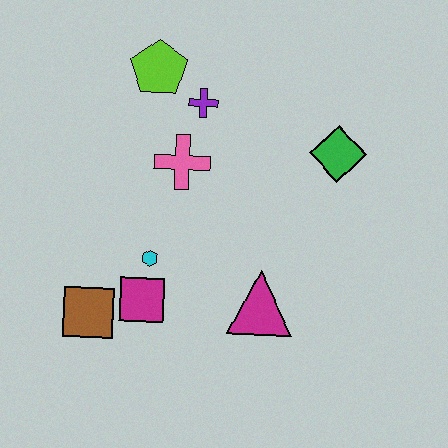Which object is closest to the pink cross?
The purple cross is closest to the pink cross.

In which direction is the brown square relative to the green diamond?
The brown square is to the left of the green diamond.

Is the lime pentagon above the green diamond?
Yes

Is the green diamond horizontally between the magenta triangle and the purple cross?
No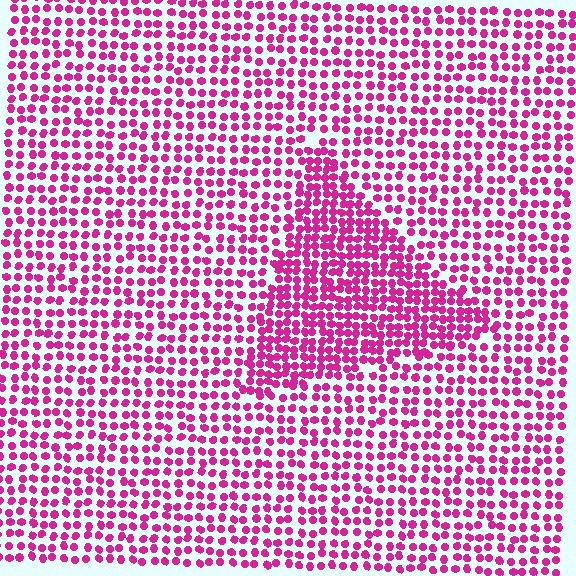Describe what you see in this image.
The image contains small magenta elements arranged at two different densities. A triangle-shaped region is visible where the elements are more densely packed than the surrounding area.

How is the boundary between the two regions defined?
The boundary is defined by a change in element density (approximately 1.7x ratio). All elements are the same color, size, and shape.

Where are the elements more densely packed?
The elements are more densely packed inside the triangle boundary.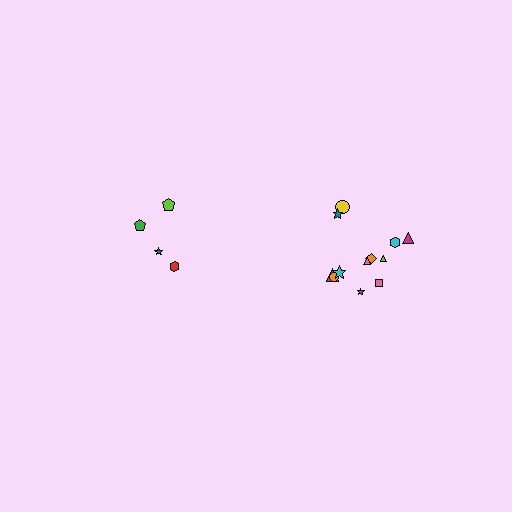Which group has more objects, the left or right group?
The right group.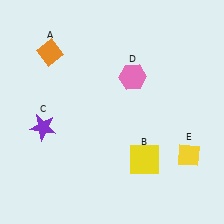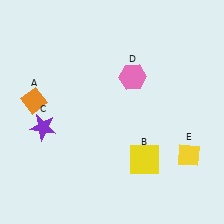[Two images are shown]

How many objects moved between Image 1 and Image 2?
1 object moved between the two images.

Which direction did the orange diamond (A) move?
The orange diamond (A) moved down.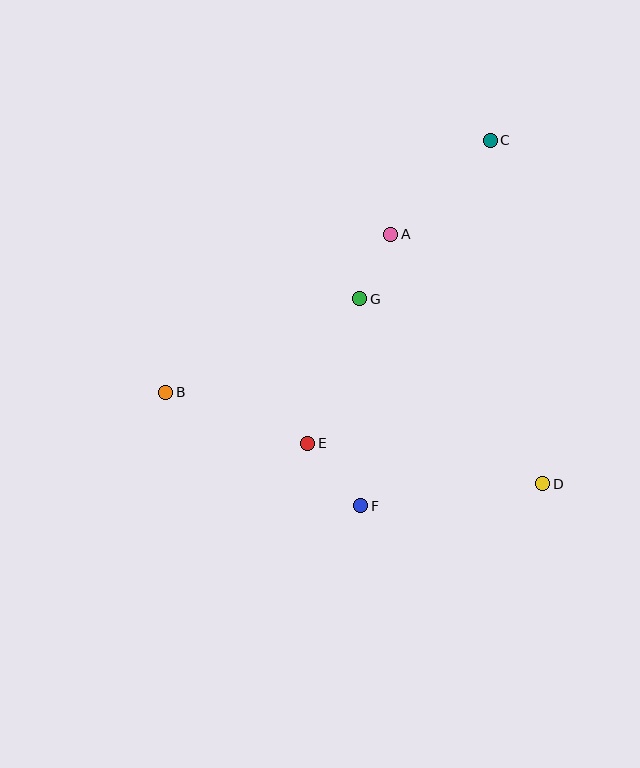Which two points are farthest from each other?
Points B and C are farthest from each other.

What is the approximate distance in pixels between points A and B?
The distance between A and B is approximately 275 pixels.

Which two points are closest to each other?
Points A and G are closest to each other.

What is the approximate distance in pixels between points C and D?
The distance between C and D is approximately 348 pixels.